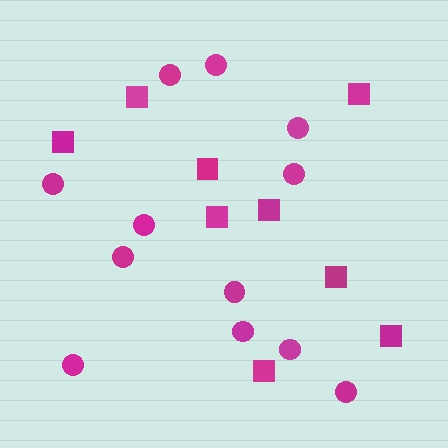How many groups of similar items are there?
There are 2 groups: one group of squares (9) and one group of circles (12).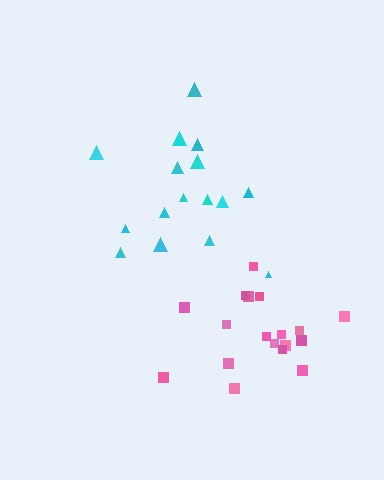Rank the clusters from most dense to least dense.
pink, cyan.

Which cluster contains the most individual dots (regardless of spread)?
Pink (18).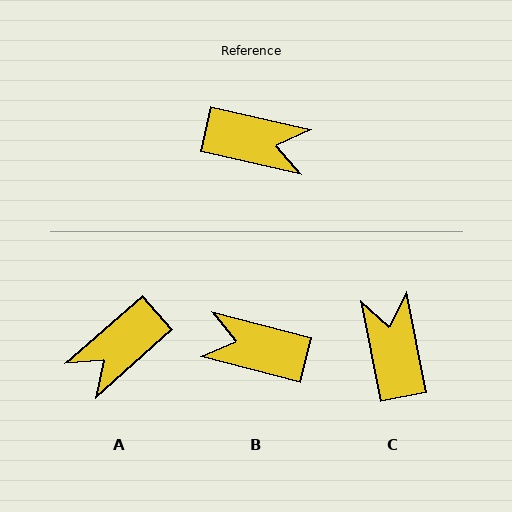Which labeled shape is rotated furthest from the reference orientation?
B, about 178 degrees away.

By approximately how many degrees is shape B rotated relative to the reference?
Approximately 178 degrees counter-clockwise.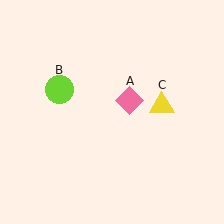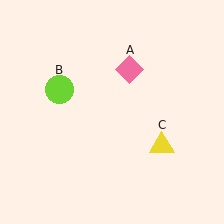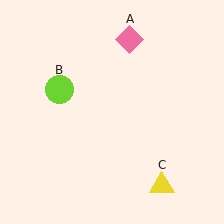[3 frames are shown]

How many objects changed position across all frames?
2 objects changed position: pink diamond (object A), yellow triangle (object C).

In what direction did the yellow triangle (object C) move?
The yellow triangle (object C) moved down.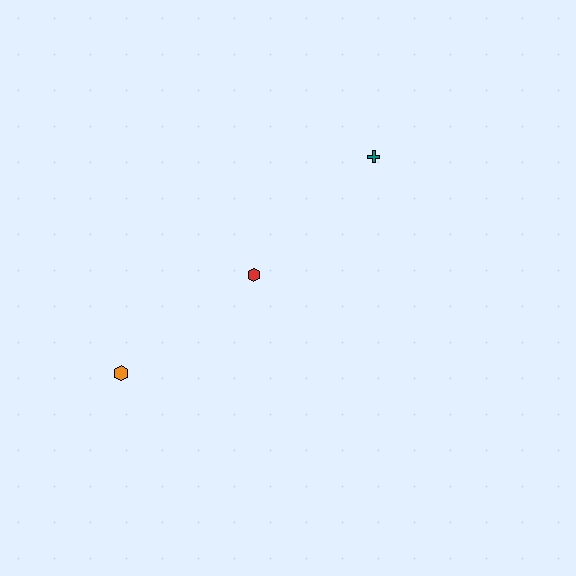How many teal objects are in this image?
There is 1 teal object.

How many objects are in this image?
There are 3 objects.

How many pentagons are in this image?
There are no pentagons.